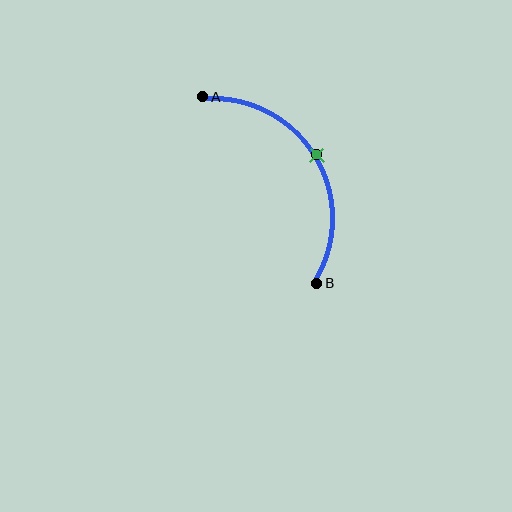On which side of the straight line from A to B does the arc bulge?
The arc bulges to the right of the straight line connecting A and B.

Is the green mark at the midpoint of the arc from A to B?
Yes. The green mark lies on the arc at equal arc-length from both A and B — it is the arc midpoint.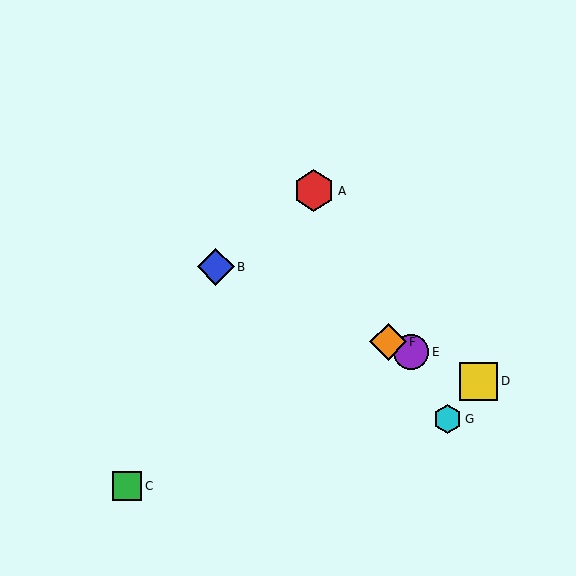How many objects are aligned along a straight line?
4 objects (B, D, E, F) are aligned along a straight line.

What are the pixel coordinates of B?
Object B is at (216, 267).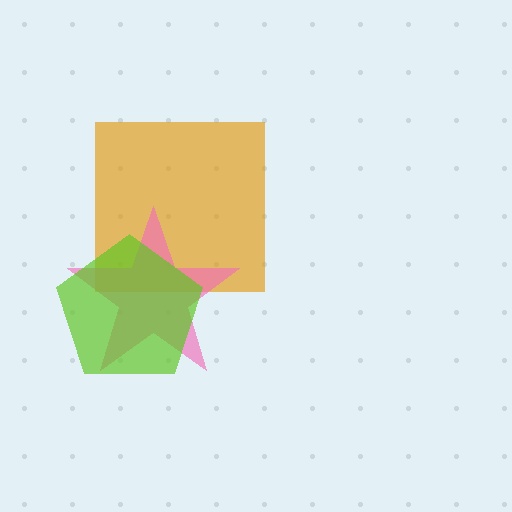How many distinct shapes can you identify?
There are 3 distinct shapes: an orange square, a pink star, a lime pentagon.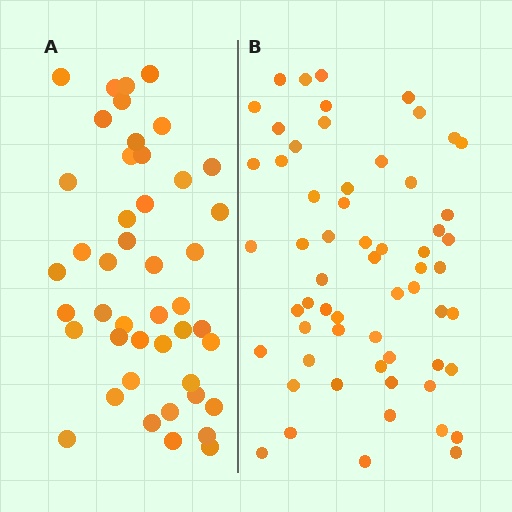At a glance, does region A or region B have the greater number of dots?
Region B (the right region) has more dots.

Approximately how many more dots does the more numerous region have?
Region B has approximately 15 more dots than region A.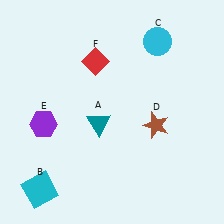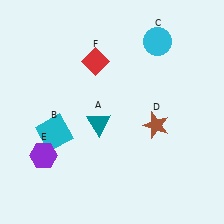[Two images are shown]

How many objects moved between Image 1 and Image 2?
2 objects moved between the two images.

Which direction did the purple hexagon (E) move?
The purple hexagon (E) moved down.